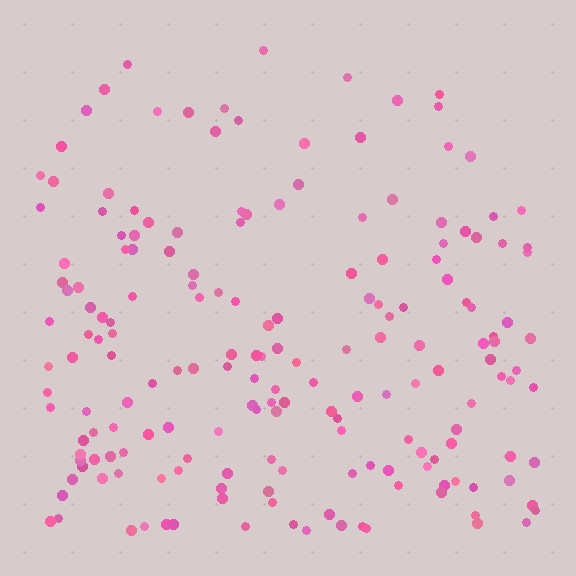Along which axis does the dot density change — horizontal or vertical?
Vertical.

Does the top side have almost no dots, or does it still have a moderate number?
Still a moderate number, just noticeably fewer than the bottom.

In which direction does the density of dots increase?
From top to bottom, with the bottom side densest.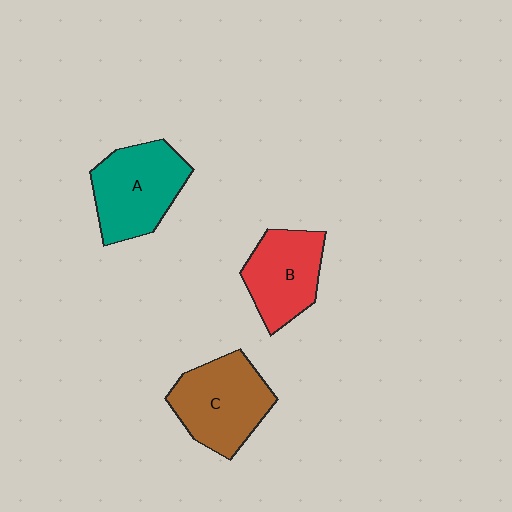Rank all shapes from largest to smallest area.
From largest to smallest: C (brown), A (teal), B (red).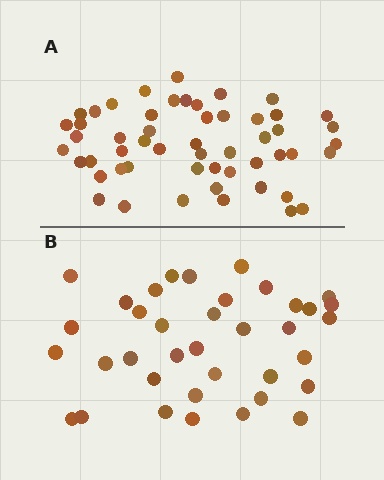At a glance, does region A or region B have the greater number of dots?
Region A (the top region) has more dots.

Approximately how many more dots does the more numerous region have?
Region A has approximately 15 more dots than region B.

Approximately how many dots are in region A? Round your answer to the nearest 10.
About 50 dots. (The exact count is 53, which rounds to 50.)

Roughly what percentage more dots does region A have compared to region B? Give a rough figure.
About 45% more.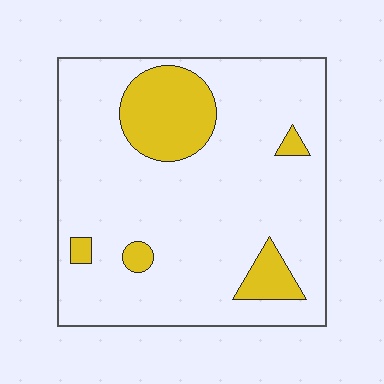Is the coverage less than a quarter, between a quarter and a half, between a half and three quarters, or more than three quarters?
Less than a quarter.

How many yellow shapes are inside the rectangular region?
5.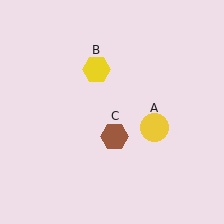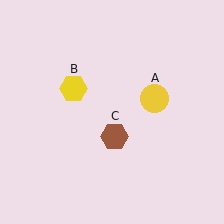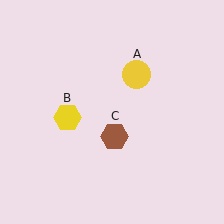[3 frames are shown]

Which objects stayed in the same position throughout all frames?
Brown hexagon (object C) remained stationary.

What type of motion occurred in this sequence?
The yellow circle (object A), yellow hexagon (object B) rotated counterclockwise around the center of the scene.